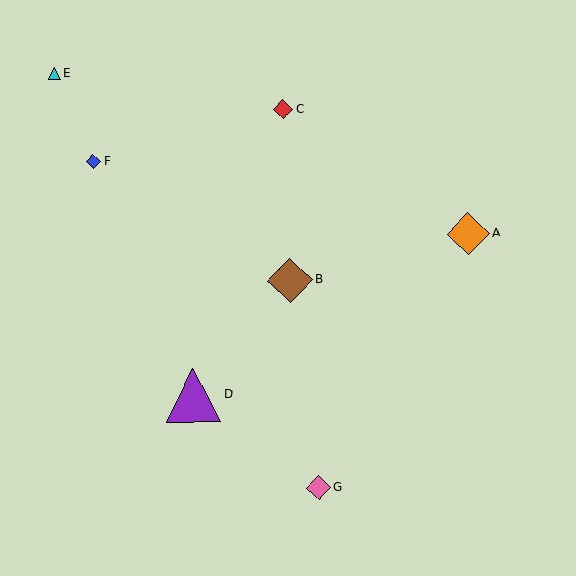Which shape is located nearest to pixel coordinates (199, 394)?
The purple triangle (labeled D) at (194, 395) is nearest to that location.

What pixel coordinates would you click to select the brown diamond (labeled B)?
Click at (290, 280) to select the brown diamond B.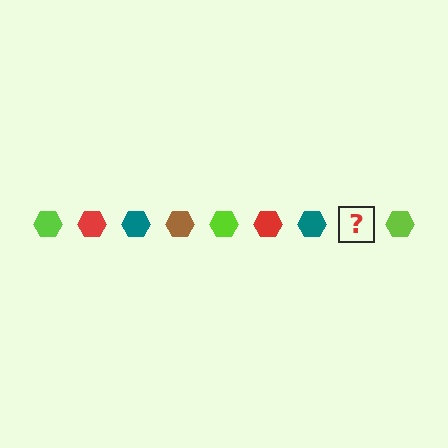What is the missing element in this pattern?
The missing element is a brown hexagon.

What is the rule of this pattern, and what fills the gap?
The rule is that the pattern cycles through lime, red, teal, brown hexagons. The gap should be filled with a brown hexagon.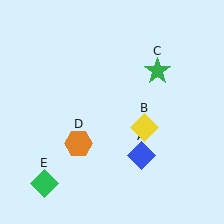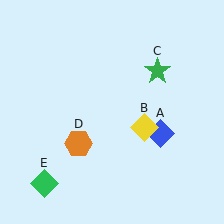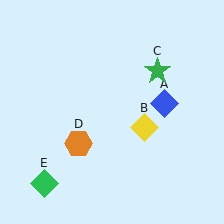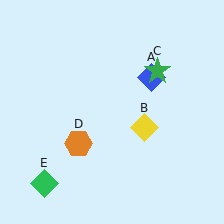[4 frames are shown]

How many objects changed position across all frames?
1 object changed position: blue diamond (object A).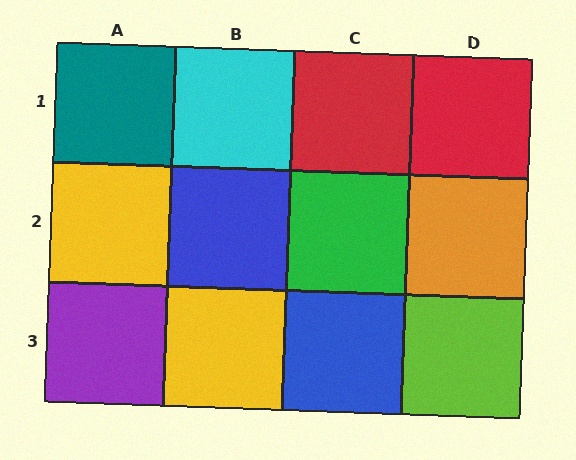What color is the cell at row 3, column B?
Yellow.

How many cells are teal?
1 cell is teal.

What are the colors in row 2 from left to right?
Yellow, blue, green, orange.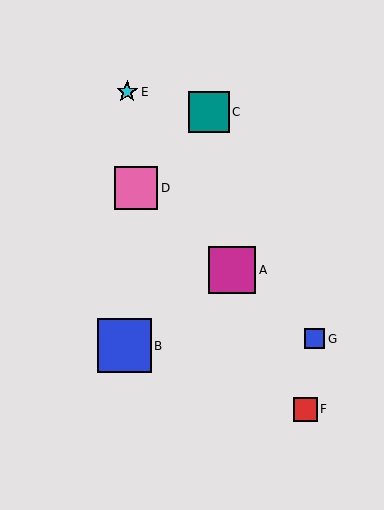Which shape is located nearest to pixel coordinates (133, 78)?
The cyan star (labeled E) at (127, 92) is nearest to that location.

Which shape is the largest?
The blue square (labeled B) is the largest.